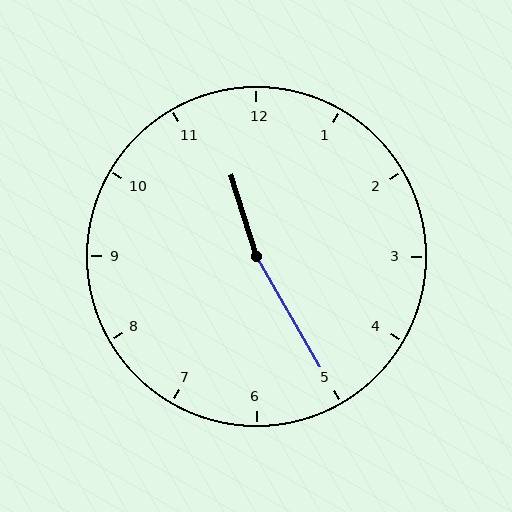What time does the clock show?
11:25.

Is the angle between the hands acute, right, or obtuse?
It is obtuse.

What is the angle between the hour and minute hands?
Approximately 168 degrees.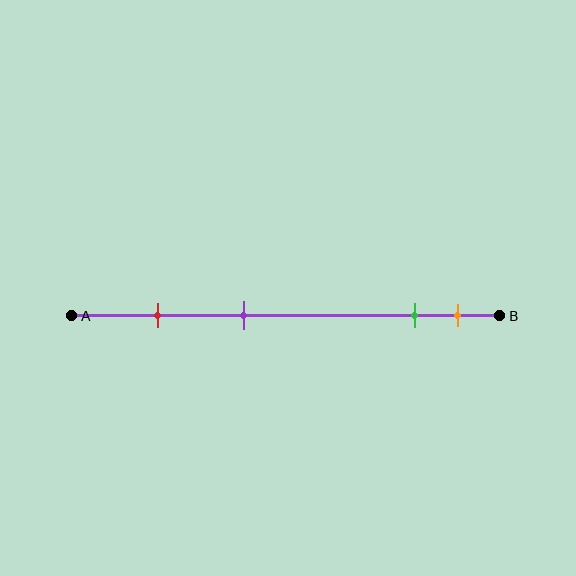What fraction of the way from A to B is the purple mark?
The purple mark is approximately 40% (0.4) of the way from A to B.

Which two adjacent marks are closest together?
The green and orange marks are the closest adjacent pair.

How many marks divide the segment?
There are 4 marks dividing the segment.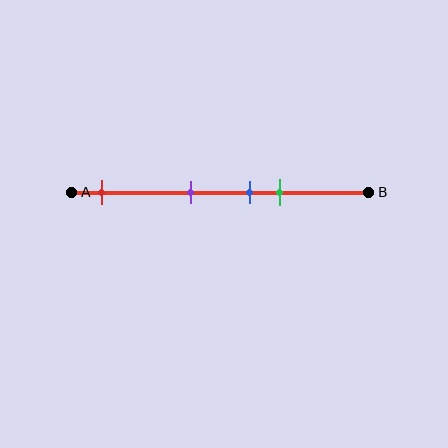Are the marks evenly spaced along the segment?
No, the marks are not evenly spaced.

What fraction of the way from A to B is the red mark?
The red mark is approximately 10% (0.1) of the way from A to B.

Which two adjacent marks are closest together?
The blue and green marks are the closest adjacent pair.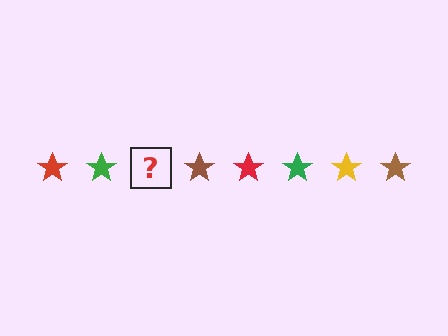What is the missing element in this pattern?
The missing element is a yellow star.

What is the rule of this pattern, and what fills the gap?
The rule is that the pattern cycles through red, green, yellow, brown stars. The gap should be filled with a yellow star.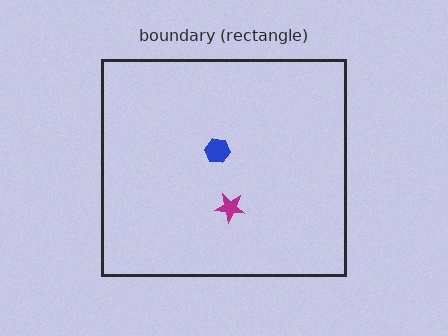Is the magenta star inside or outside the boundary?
Inside.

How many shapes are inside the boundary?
2 inside, 0 outside.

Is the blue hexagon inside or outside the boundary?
Inside.